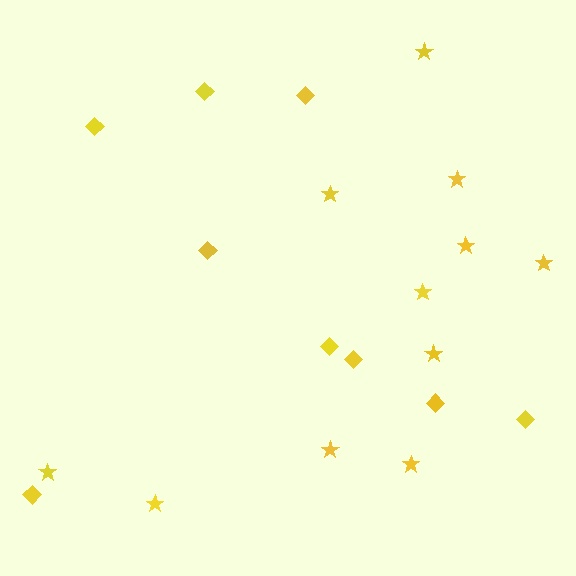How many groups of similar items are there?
There are 2 groups: one group of diamonds (9) and one group of stars (11).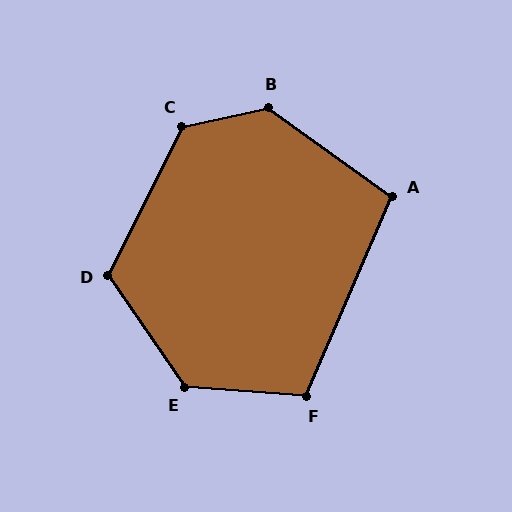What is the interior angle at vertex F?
Approximately 109 degrees (obtuse).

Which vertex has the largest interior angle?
B, at approximately 132 degrees.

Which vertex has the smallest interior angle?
A, at approximately 102 degrees.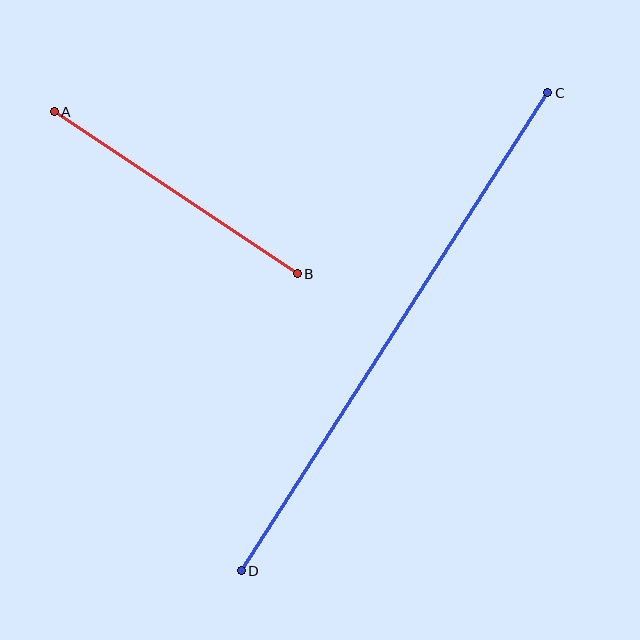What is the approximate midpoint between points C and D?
The midpoint is at approximately (394, 332) pixels.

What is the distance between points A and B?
The distance is approximately 292 pixels.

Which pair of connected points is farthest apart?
Points C and D are farthest apart.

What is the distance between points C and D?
The distance is approximately 568 pixels.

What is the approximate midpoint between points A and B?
The midpoint is at approximately (176, 193) pixels.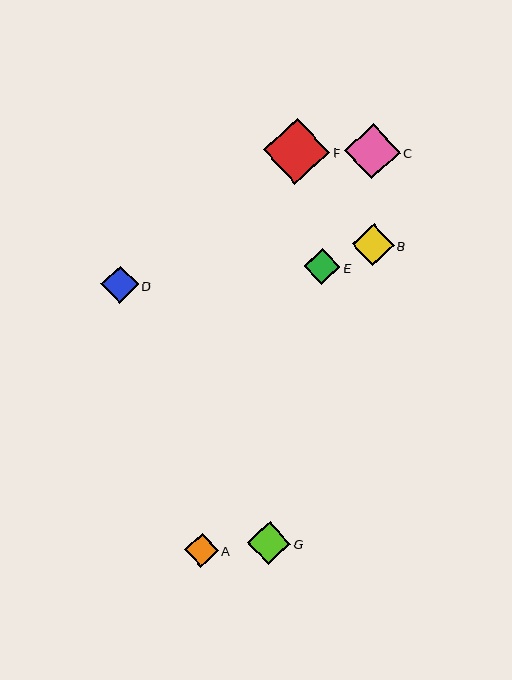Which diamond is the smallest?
Diamond A is the smallest with a size of approximately 34 pixels.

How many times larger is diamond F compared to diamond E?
Diamond F is approximately 1.8 times the size of diamond E.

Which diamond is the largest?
Diamond F is the largest with a size of approximately 66 pixels.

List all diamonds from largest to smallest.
From largest to smallest: F, C, G, B, D, E, A.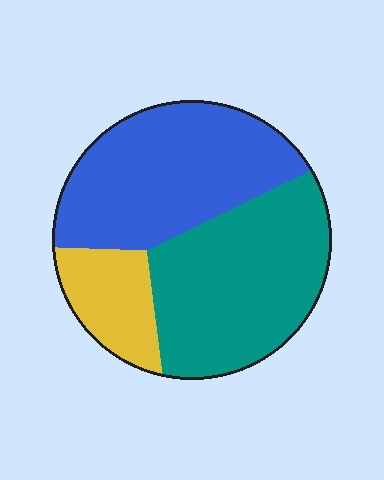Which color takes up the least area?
Yellow, at roughly 15%.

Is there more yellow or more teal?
Teal.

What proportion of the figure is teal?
Teal covers 43% of the figure.